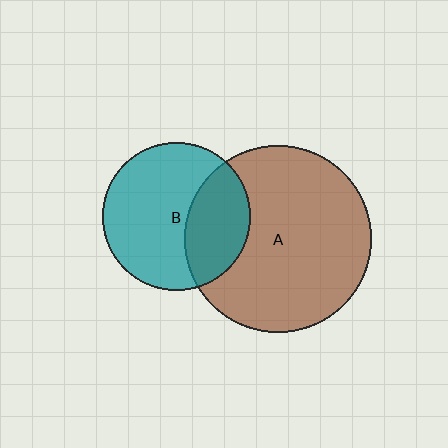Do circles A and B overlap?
Yes.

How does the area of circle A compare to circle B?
Approximately 1.6 times.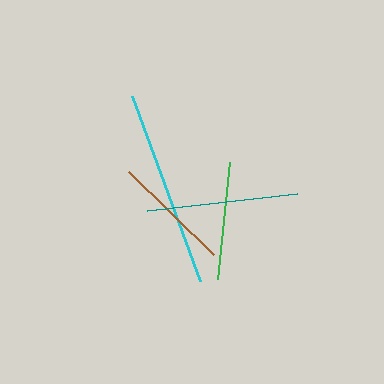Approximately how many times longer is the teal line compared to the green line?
The teal line is approximately 1.3 times the length of the green line.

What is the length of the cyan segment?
The cyan segment is approximately 197 pixels long.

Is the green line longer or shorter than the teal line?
The teal line is longer than the green line.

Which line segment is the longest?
The cyan line is the longest at approximately 197 pixels.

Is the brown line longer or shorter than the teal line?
The teal line is longer than the brown line.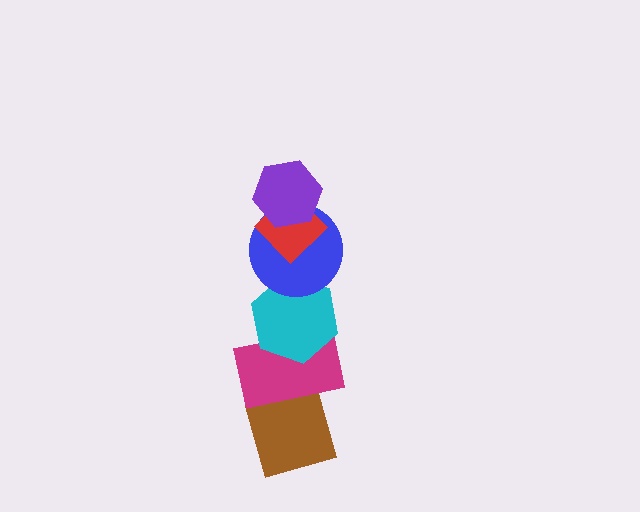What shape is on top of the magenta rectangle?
The cyan hexagon is on top of the magenta rectangle.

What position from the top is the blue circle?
The blue circle is 3rd from the top.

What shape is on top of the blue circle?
The red diamond is on top of the blue circle.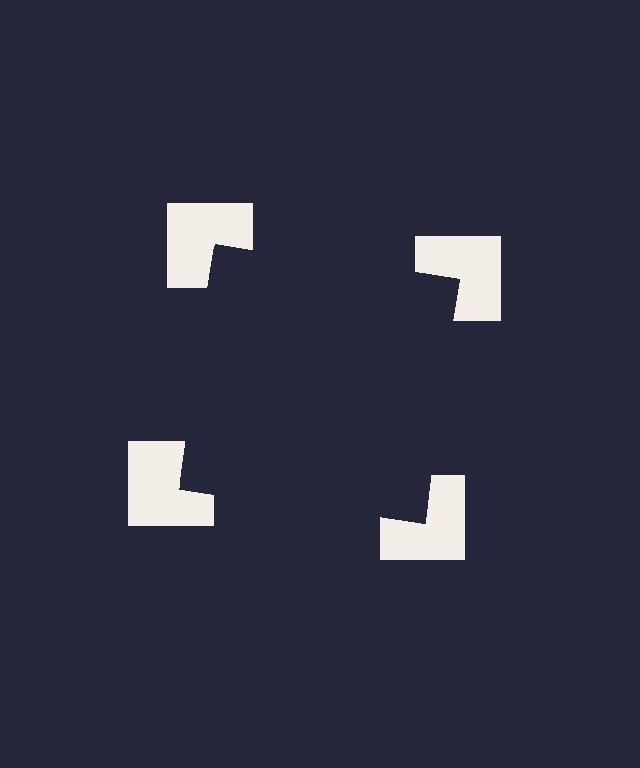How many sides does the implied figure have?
4 sides.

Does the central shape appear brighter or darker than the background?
It typically appears slightly darker than the background, even though no actual brightness change is drawn.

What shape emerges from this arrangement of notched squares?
An illusory square — its edges are inferred from the aligned wedge cuts in the notched squares, not physically drawn.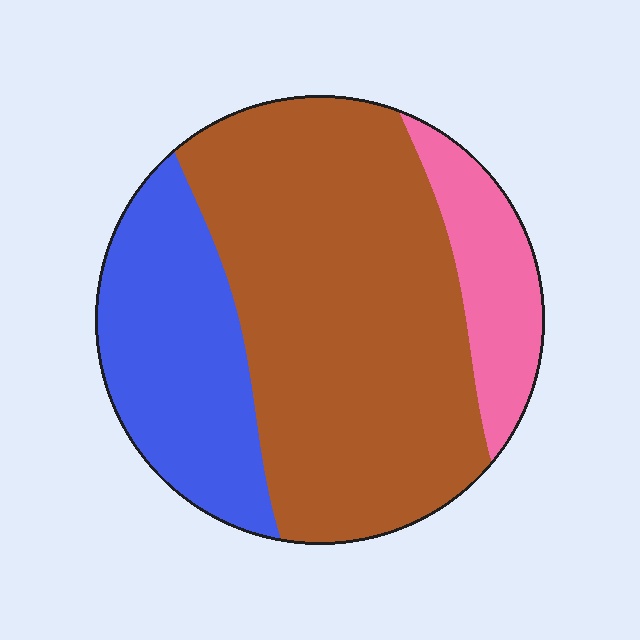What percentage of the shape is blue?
Blue covers 26% of the shape.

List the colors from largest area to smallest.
From largest to smallest: brown, blue, pink.